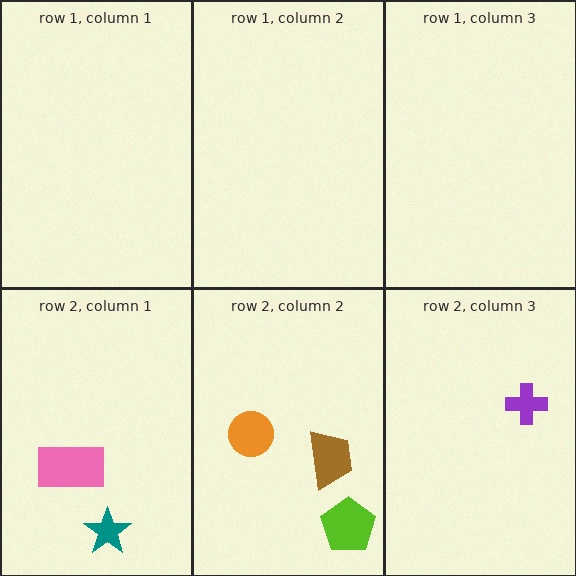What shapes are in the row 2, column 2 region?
The brown trapezoid, the lime pentagon, the orange circle.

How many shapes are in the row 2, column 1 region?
2.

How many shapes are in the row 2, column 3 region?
1.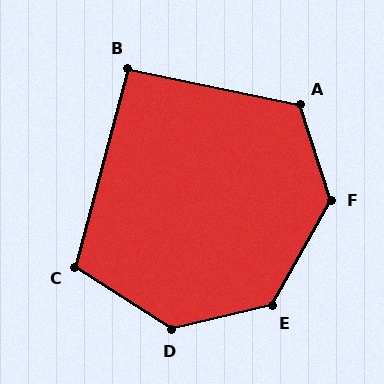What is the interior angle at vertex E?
Approximately 133 degrees (obtuse).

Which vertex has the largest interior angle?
D, at approximately 134 degrees.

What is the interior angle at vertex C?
Approximately 108 degrees (obtuse).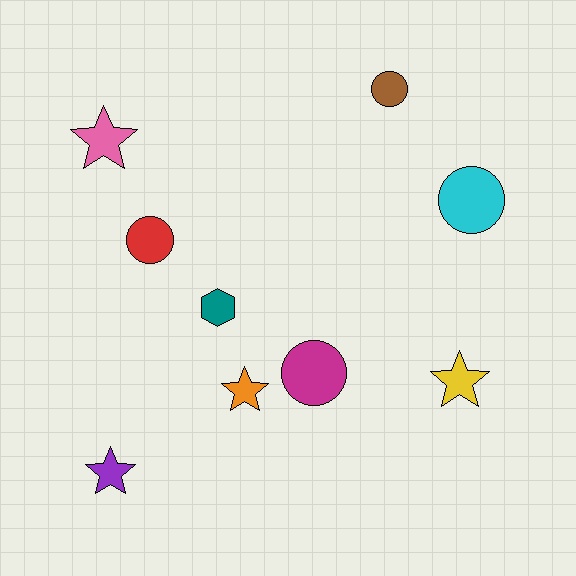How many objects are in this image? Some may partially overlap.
There are 9 objects.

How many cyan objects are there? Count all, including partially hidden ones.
There is 1 cyan object.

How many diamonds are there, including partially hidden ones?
There are no diamonds.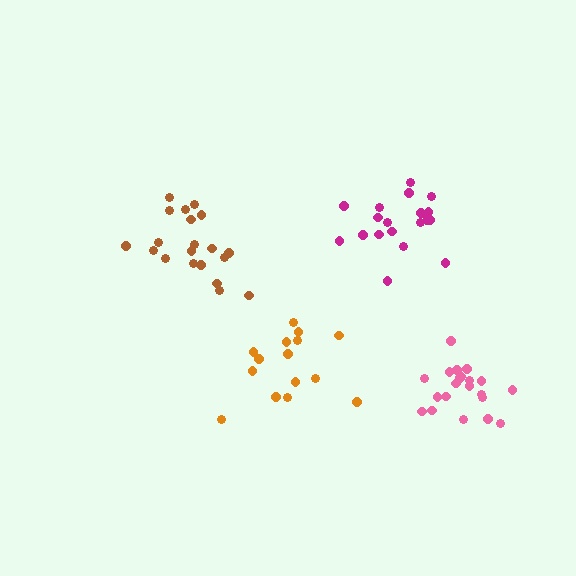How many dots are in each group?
Group 1: 15 dots, Group 2: 21 dots, Group 3: 20 dots, Group 4: 20 dots (76 total).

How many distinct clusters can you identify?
There are 4 distinct clusters.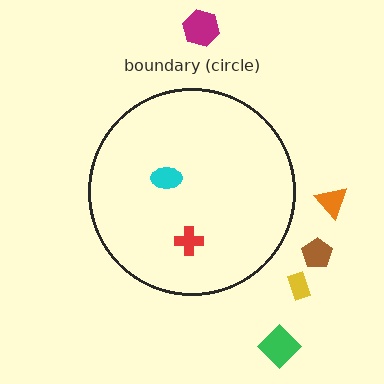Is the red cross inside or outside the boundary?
Inside.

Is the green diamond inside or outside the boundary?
Outside.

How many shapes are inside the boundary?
2 inside, 5 outside.